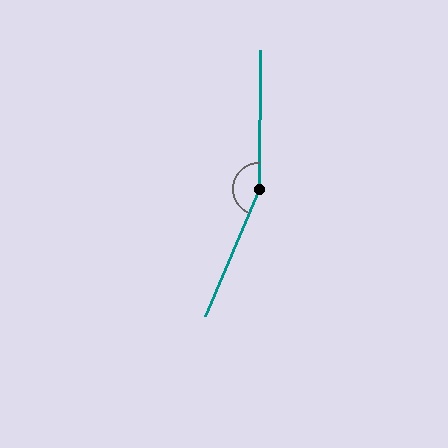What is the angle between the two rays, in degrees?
Approximately 158 degrees.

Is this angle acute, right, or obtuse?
It is obtuse.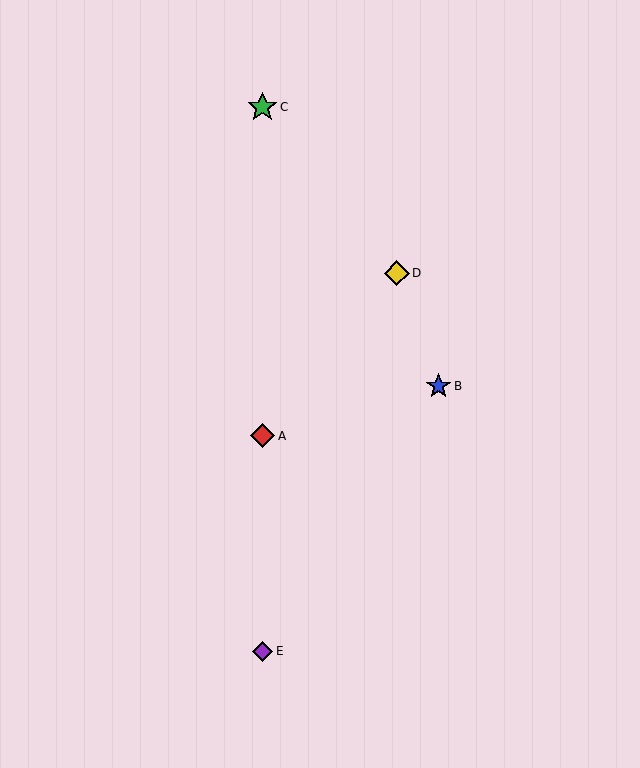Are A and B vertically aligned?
No, A is at x≈262 and B is at x≈438.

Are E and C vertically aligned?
Yes, both are at x≈262.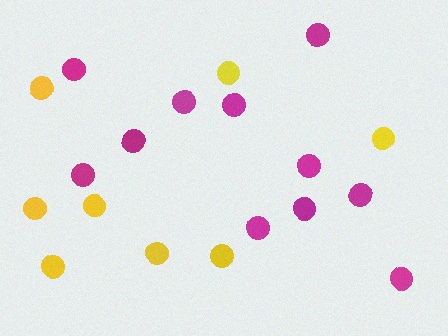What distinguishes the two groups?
There are 2 groups: one group of magenta circles (11) and one group of yellow circles (8).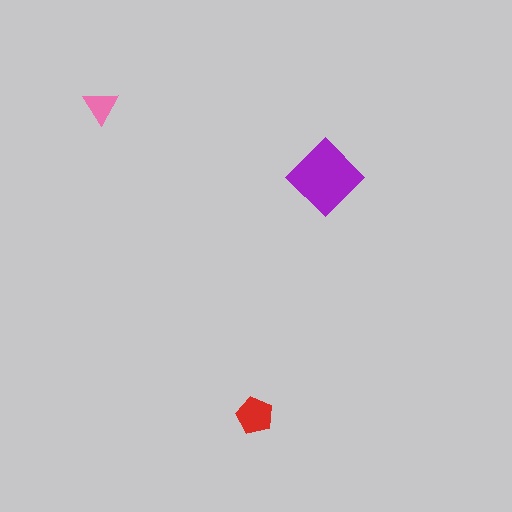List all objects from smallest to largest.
The pink triangle, the red pentagon, the purple diamond.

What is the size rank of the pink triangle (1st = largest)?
3rd.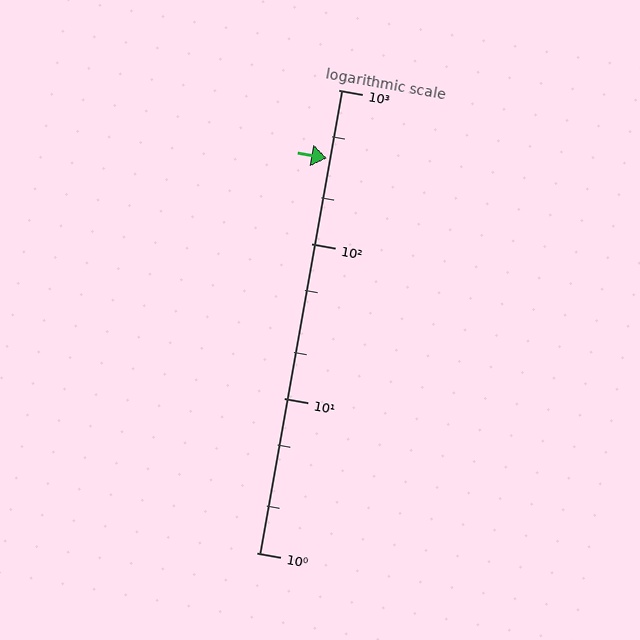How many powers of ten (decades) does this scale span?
The scale spans 3 decades, from 1 to 1000.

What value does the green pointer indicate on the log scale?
The pointer indicates approximately 360.